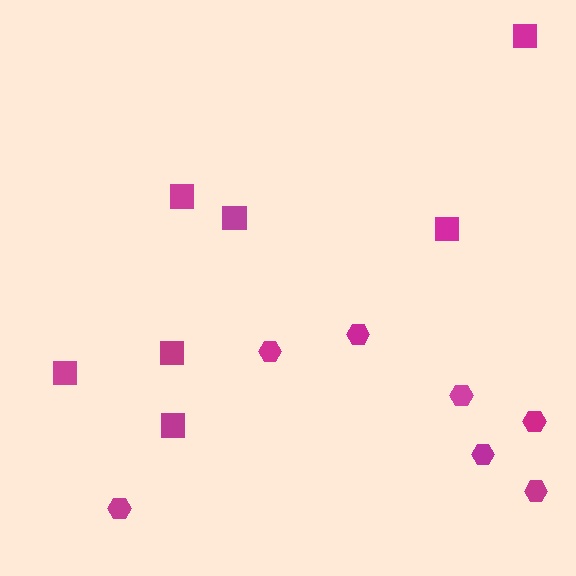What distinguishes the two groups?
There are 2 groups: one group of hexagons (7) and one group of squares (7).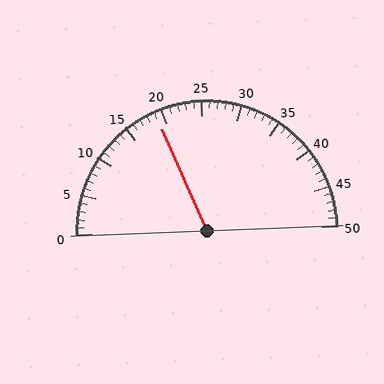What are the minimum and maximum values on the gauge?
The gauge ranges from 0 to 50.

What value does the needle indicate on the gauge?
The needle indicates approximately 19.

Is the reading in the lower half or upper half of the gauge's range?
The reading is in the lower half of the range (0 to 50).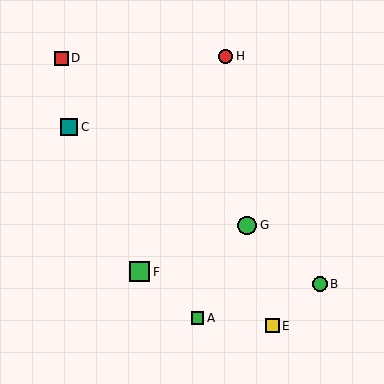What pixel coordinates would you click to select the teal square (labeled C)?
Click at (69, 127) to select the teal square C.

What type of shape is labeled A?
Shape A is a green square.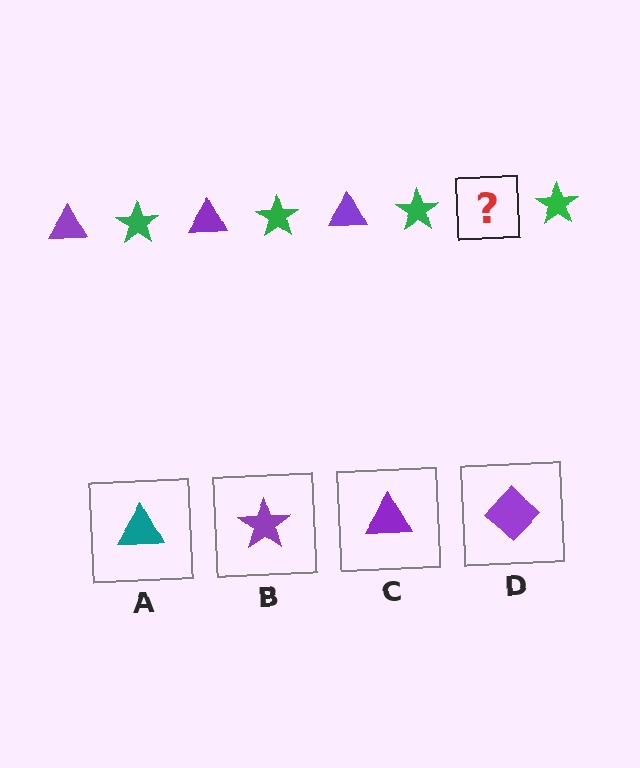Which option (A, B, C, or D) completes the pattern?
C.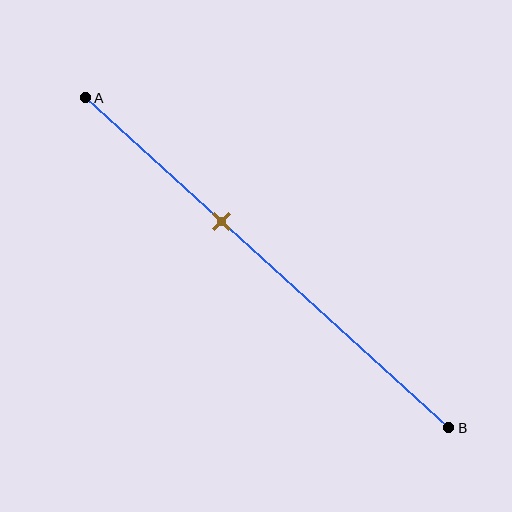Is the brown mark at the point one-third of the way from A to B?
No, the mark is at about 35% from A, not at the 33% one-third point.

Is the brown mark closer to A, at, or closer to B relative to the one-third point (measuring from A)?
The brown mark is closer to point B than the one-third point of segment AB.